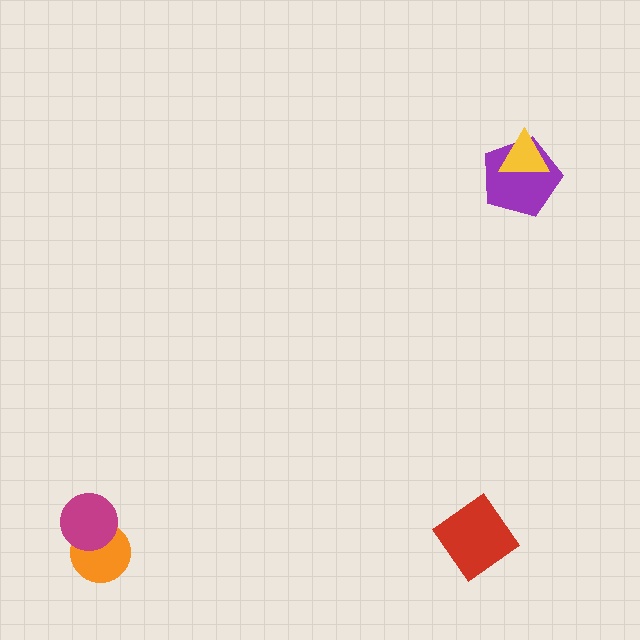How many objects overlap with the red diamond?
0 objects overlap with the red diamond.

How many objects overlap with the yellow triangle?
1 object overlaps with the yellow triangle.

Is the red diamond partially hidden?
No, no other shape covers it.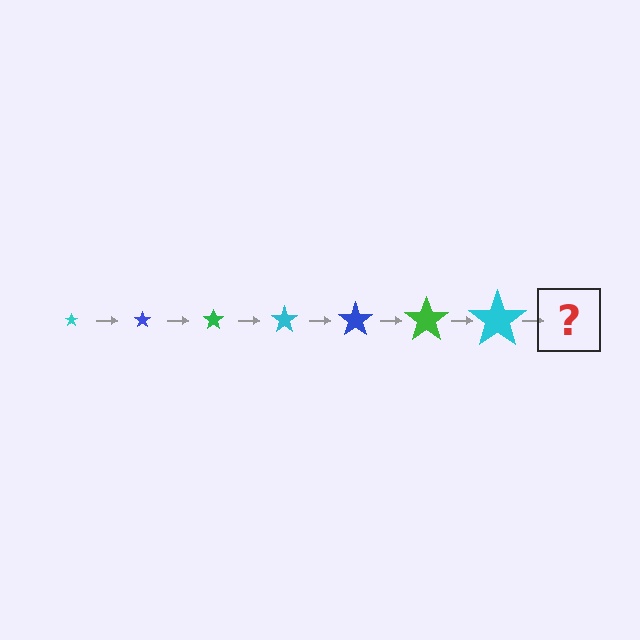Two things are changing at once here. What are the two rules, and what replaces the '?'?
The two rules are that the star grows larger each step and the color cycles through cyan, blue, and green. The '?' should be a blue star, larger than the previous one.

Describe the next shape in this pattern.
It should be a blue star, larger than the previous one.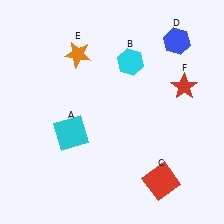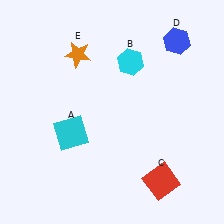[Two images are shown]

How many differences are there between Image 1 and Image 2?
There is 1 difference between the two images.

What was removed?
The red star (F) was removed in Image 2.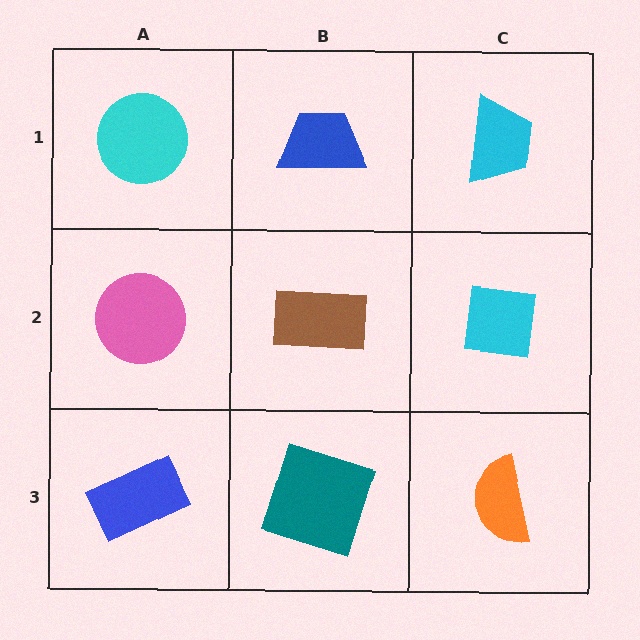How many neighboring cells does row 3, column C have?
2.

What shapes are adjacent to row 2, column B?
A blue trapezoid (row 1, column B), a teal square (row 3, column B), a pink circle (row 2, column A), a cyan square (row 2, column C).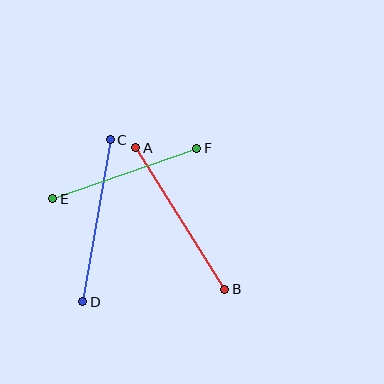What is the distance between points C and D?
The distance is approximately 165 pixels.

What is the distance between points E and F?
The distance is approximately 153 pixels.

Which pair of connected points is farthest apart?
Points A and B are farthest apart.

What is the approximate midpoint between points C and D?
The midpoint is at approximately (96, 221) pixels.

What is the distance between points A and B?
The distance is approximately 167 pixels.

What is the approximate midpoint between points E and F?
The midpoint is at approximately (125, 174) pixels.